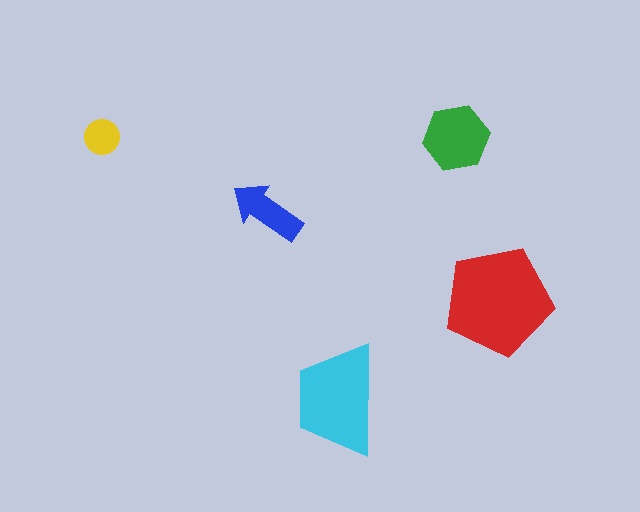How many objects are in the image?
There are 5 objects in the image.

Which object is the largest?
The red pentagon.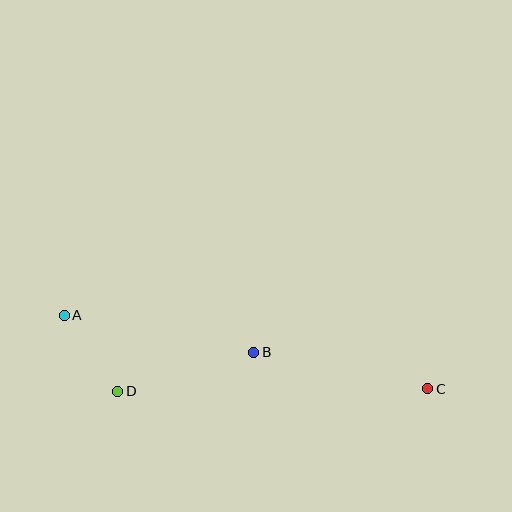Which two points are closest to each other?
Points A and D are closest to each other.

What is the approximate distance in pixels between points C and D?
The distance between C and D is approximately 310 pixels.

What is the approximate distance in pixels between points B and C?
The distance between B and C is approximately 178 pixels.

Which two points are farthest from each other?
Points A and C are farthest from each other.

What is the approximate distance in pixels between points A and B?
The distance between A and B is approximately 193 pixels.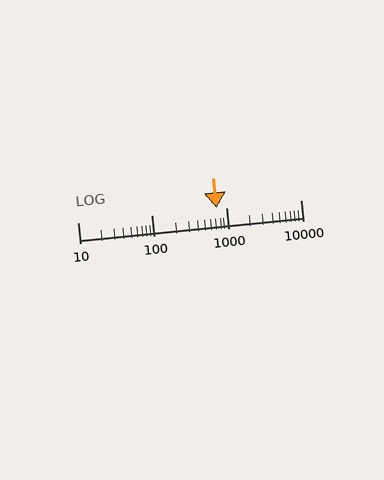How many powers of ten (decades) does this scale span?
The scale spans 3 decades, from 10 to 10000.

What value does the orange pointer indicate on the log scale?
The pointer indicates approximately 740.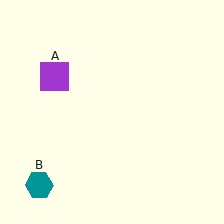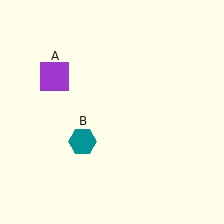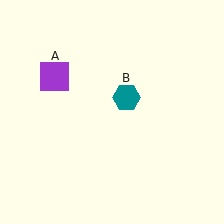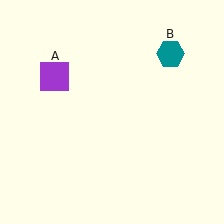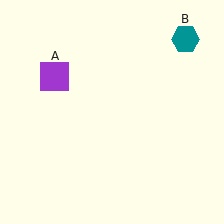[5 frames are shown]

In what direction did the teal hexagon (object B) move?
The teal hexagon (object B) moved up and to the right.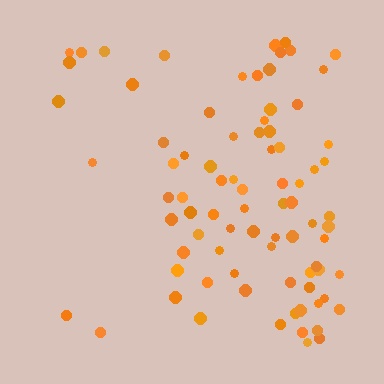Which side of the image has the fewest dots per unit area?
The left.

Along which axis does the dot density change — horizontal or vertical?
Horizontal.